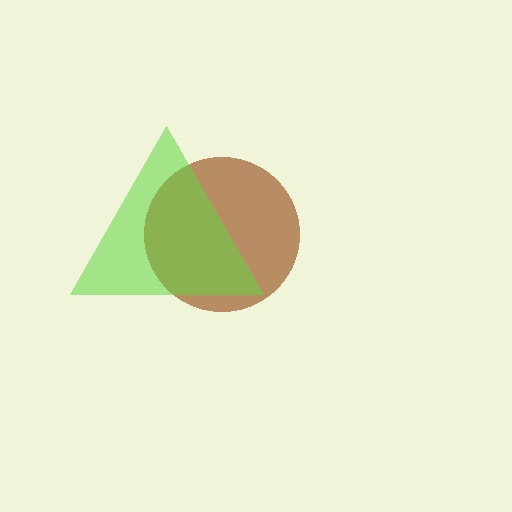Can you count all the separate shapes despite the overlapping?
Yes, there are 2 separate shapes.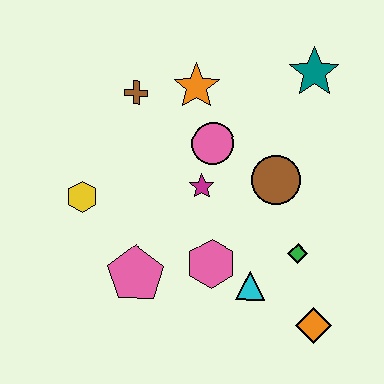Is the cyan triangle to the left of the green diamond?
Yes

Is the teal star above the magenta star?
Yes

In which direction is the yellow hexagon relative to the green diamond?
The yellow hexagon is to the left of the green diamond.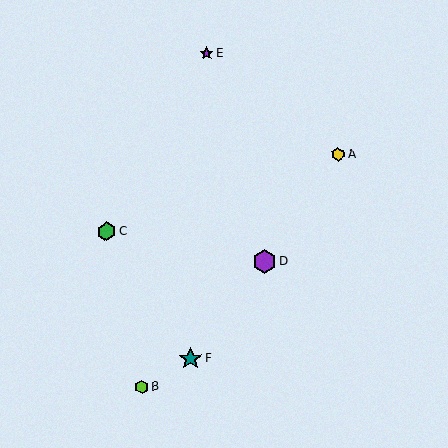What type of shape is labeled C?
Shape C is a green hexagon.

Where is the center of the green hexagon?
The center of the green hexagon is at (107, 232).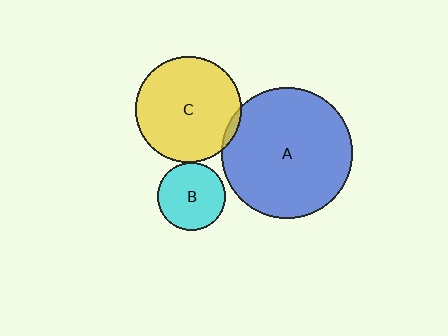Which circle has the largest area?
Circle A (blue).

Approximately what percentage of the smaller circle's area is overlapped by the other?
Approximately 5%.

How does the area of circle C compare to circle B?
Approximately 2.4 times.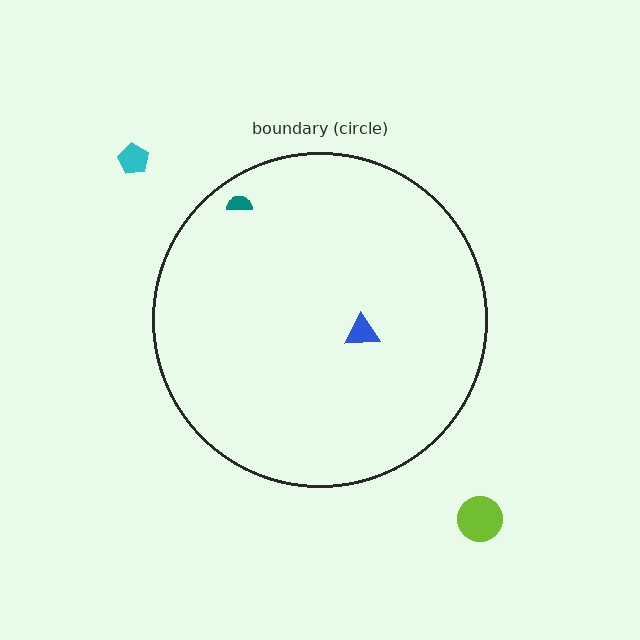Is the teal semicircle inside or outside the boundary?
Inside.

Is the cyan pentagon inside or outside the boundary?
Outside.